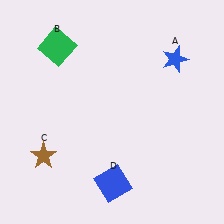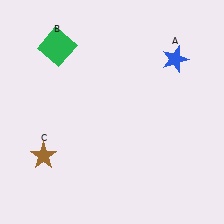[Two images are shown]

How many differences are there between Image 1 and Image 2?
There is 1 difference between the two images.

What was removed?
The blue square (D) was removed in Image 2.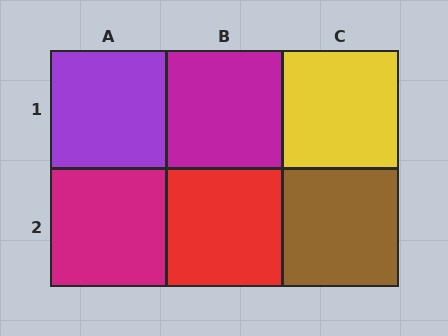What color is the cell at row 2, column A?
Magenta.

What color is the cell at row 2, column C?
Brown.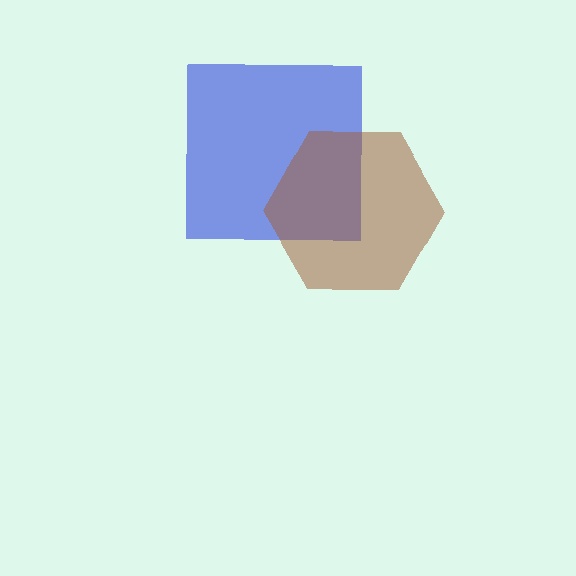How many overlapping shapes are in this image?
There are 2 overlapping shapes in the image.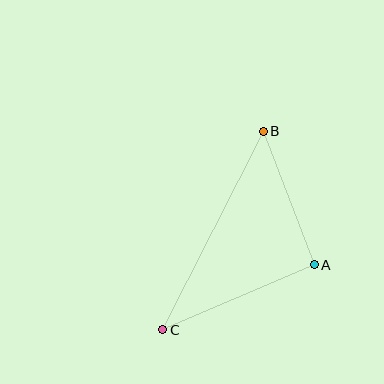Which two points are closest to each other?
Points A and B are closest to each other.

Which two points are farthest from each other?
Points B and C are farthest from each other.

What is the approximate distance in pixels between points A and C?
The distance between A and C is approximately 165 pixels.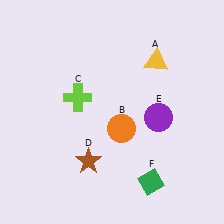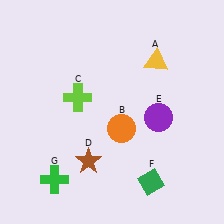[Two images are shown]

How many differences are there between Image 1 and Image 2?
There is 1 difference between the two images.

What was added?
A green cross (G) was added in Image 2.